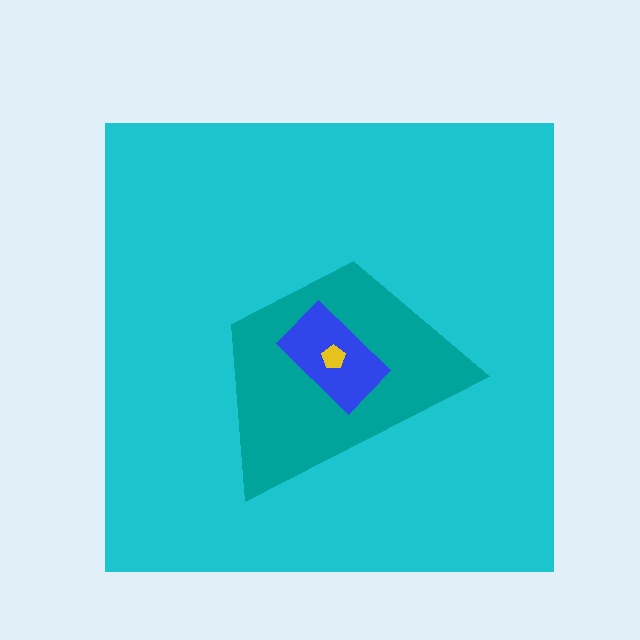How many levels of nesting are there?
4.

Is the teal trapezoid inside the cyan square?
Yes.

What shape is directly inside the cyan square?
The teal trapezoid.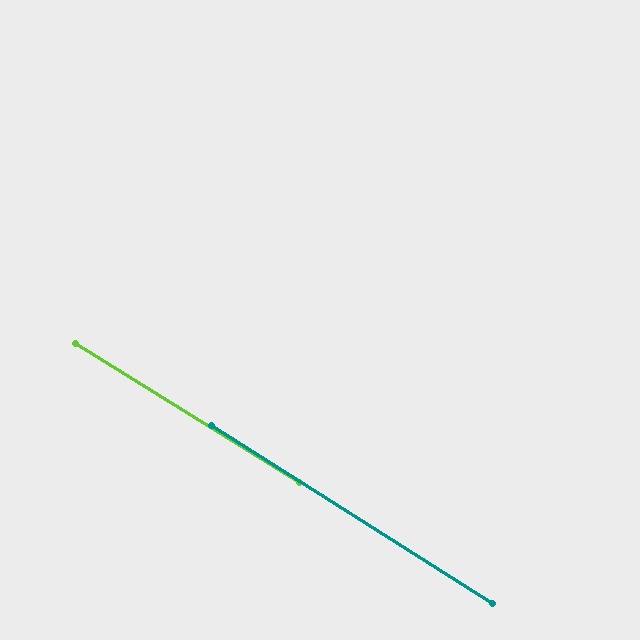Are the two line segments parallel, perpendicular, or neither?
Parallel — their directions differ by only 0.6°.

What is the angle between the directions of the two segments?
Approximately 1 degree.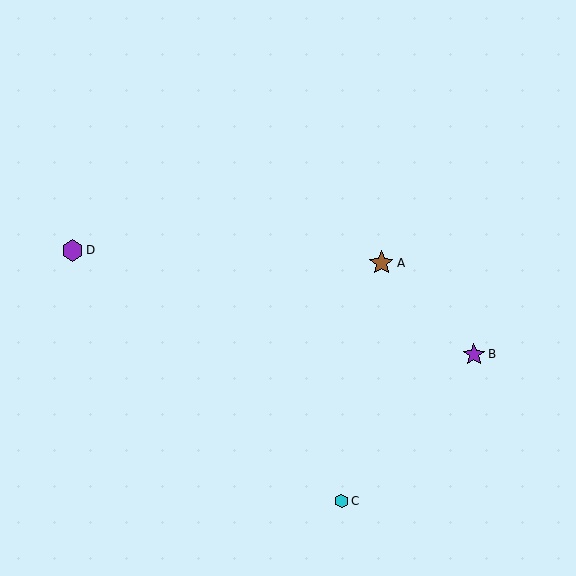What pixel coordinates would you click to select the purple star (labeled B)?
Click at (474, 354) to select the purple star B.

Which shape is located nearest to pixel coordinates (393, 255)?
The brown star (labeled A) at (381, 263) is nearest to that location.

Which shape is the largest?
The brown star (labeled A) is the largest.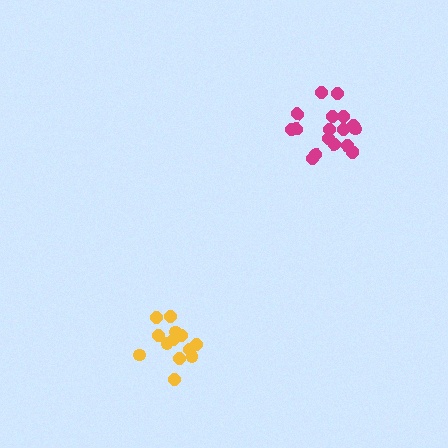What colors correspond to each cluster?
The clusters are colored: magenta, yellow.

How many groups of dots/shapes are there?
There are 2 groups.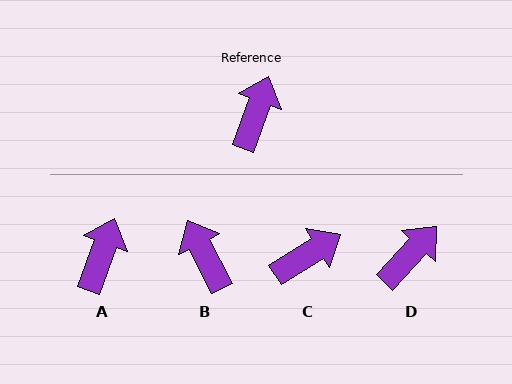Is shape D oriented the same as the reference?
No, it is off by about 23 degrees.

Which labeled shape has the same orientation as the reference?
A.